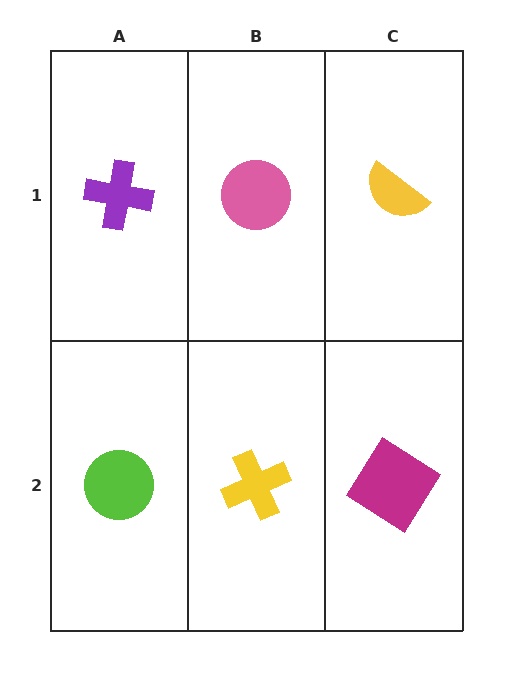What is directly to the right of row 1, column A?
A pink circle.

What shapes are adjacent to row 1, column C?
A magenta diamond (row 2, column C), a pink circle (row 1, column B).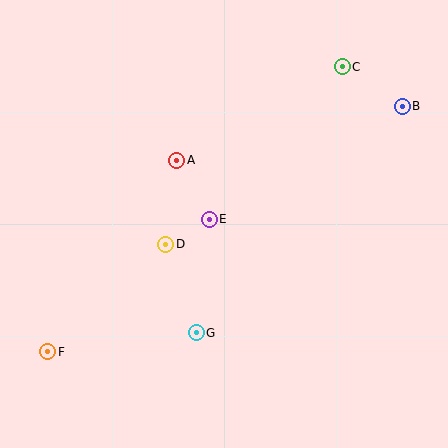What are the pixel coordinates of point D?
Point D is at (166, 244).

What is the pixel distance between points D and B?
The distance between D and B is 274 pixels.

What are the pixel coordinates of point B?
Point B is at (402, 106).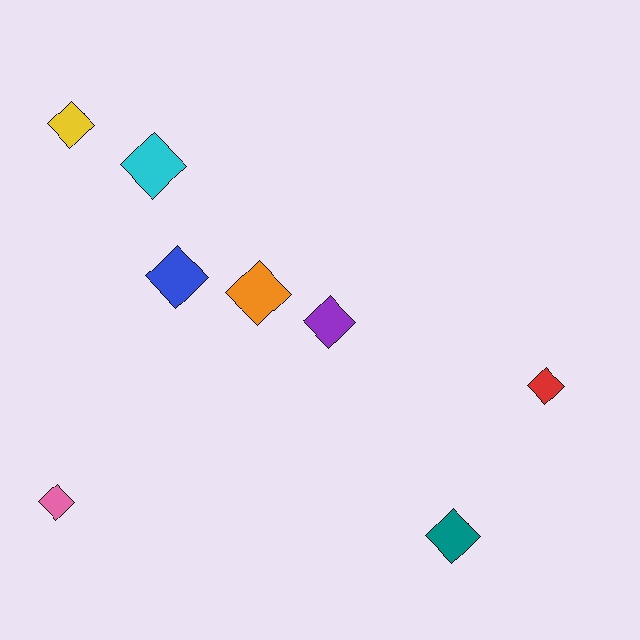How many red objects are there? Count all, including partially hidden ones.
There is 1 red object.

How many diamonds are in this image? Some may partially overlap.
There are 8 diamonds.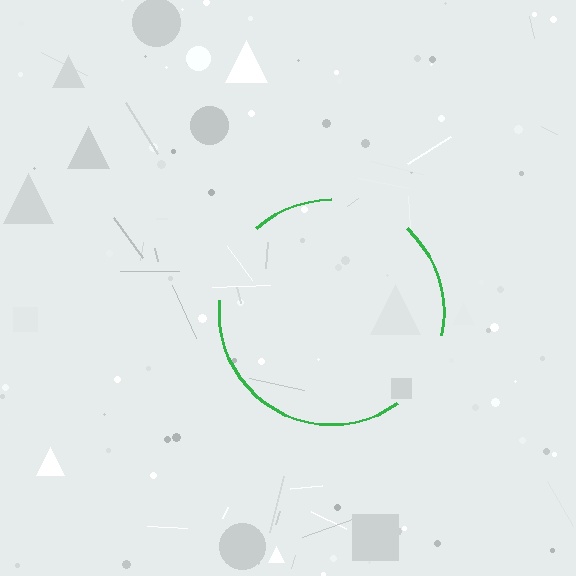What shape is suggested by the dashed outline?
The dashed outline suggests a circle.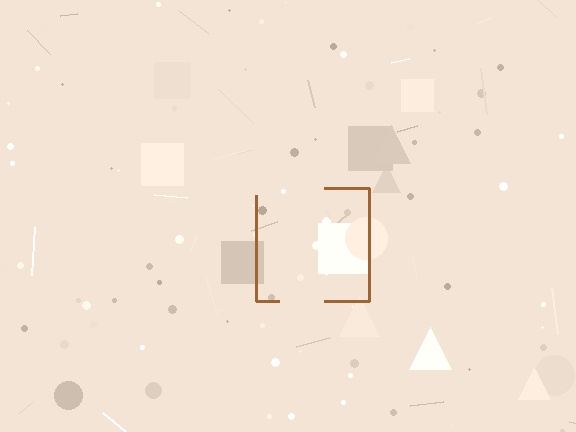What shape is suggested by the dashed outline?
The dashed outline suggests a square.